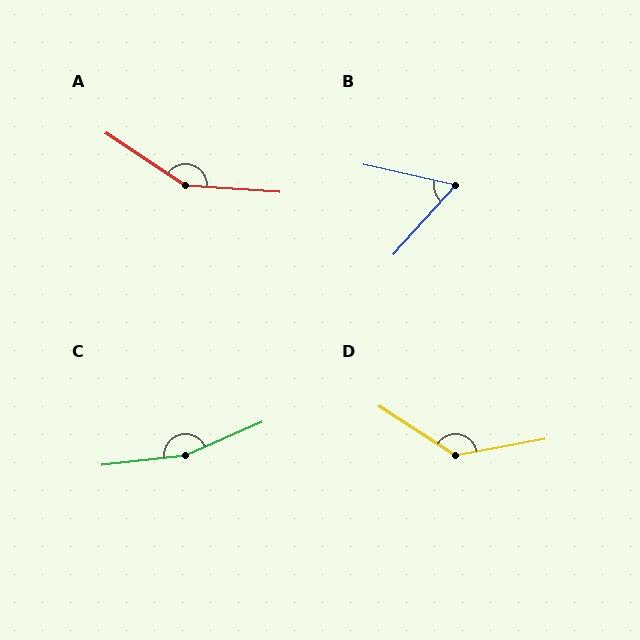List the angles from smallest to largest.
B (61°), D (137°), A (150°), C (163°).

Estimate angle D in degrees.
Approximately 137 degrees.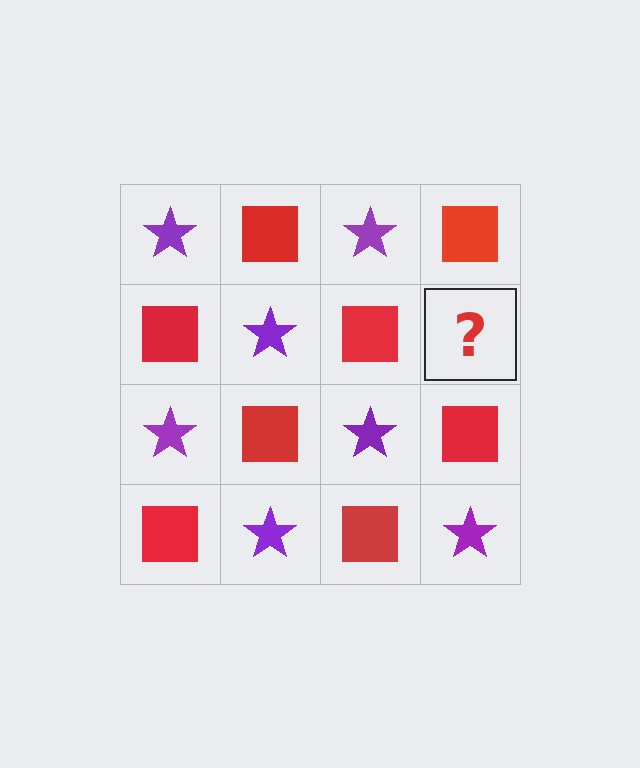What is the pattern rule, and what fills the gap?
The rule is that it alternates purple star and red square in a checkerboard pattern. The gap should be filled with a purple star.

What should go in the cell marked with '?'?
The missing cell should contain a purple star.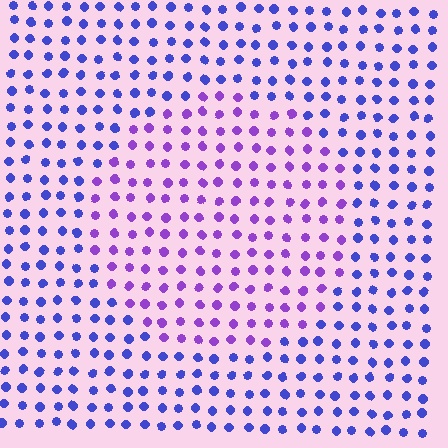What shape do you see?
I see a circle.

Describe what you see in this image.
The image is filled with small blue elements in a uniform arrangement. A circle-shaped region is visible where the elements are tinted to a slightly different hue, forming a subtle color boundary.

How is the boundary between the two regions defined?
The boundary is defined purely by a slight shift in hue (about 38 degrees). Spacing, size, and orientation are identical on both sides.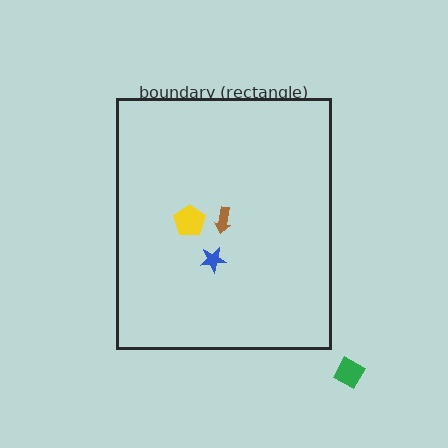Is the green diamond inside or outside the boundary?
Outside.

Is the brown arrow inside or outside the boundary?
Inside.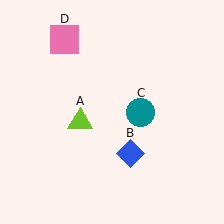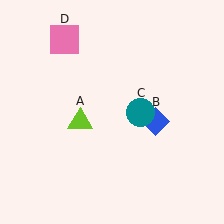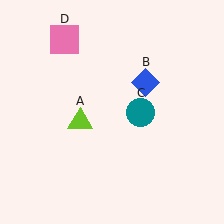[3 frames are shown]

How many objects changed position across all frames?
1 object changed position: blue diamond (object B).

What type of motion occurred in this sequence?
The blue diamond (object B) rotated counterclockwise around the center of the scene.